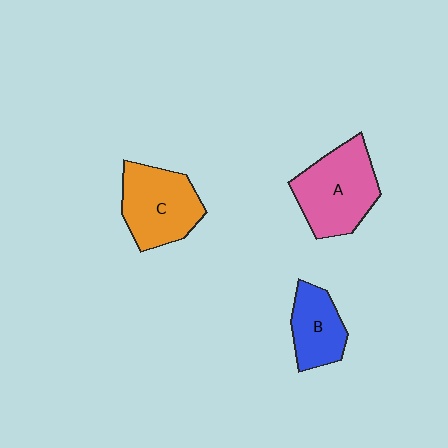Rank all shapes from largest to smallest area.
From largest to smallest: A (pink), C (orange), B (blue).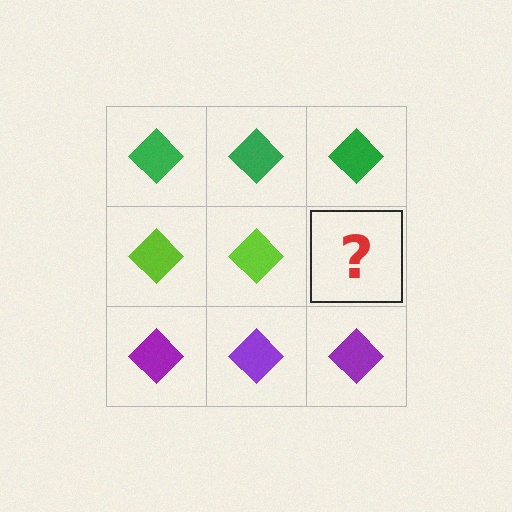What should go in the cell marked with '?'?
The missing cell should contain a lime diamond.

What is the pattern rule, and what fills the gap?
The rule is that each row has a consistent color. The gap should be filled with a lime diamond.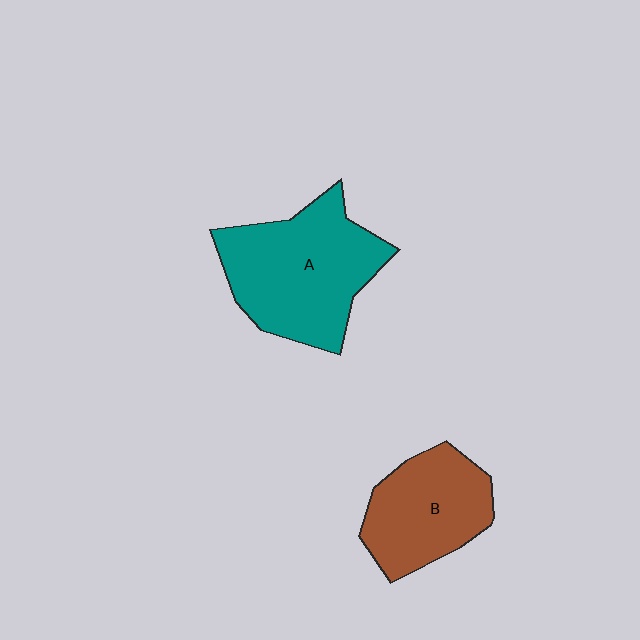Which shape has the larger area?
Shape A (teal).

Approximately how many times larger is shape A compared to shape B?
Approximately 1.4 times.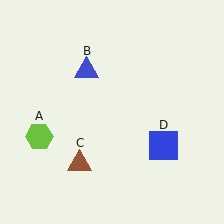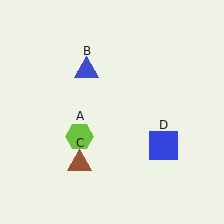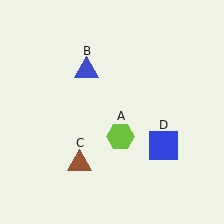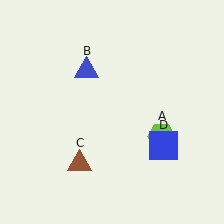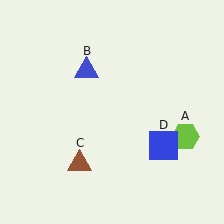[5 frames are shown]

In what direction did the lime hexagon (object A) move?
The lime hexagon (object A) moved right.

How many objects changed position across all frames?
1 object changed position: lime hexagon (object A).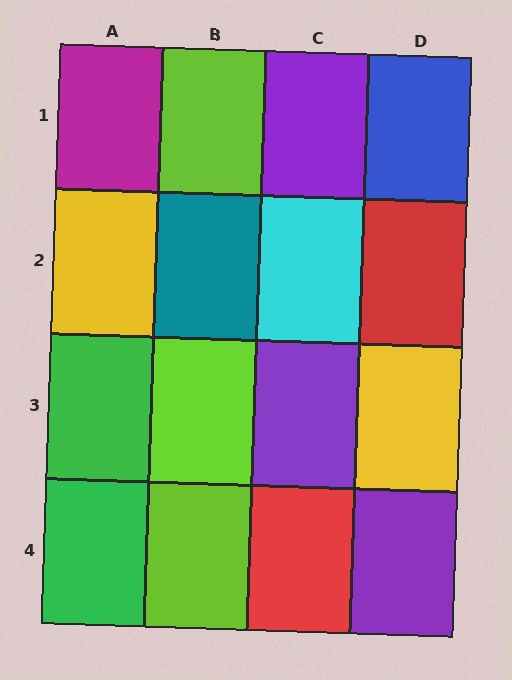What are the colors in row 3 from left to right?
Green, lime, purple, yellow.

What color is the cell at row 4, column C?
Red.